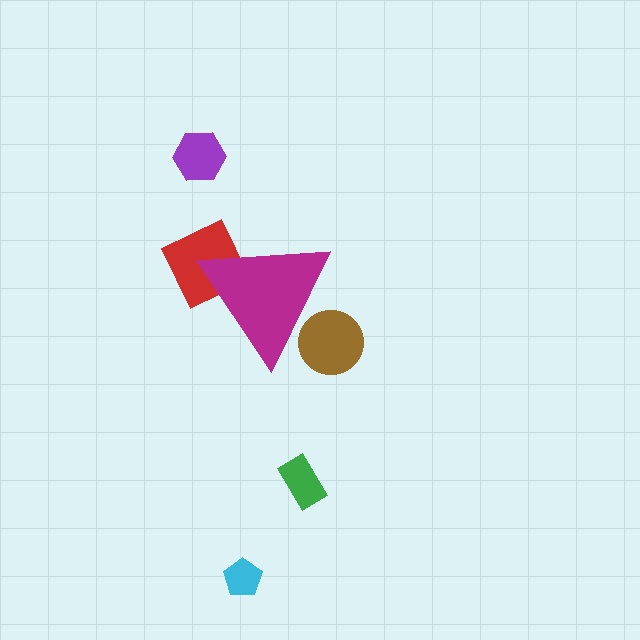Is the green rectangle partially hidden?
No, the green rectangle is fully visible.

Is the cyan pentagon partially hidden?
No, the cyan pentagon is fully visible.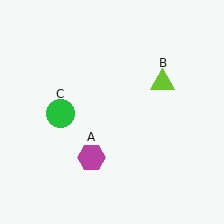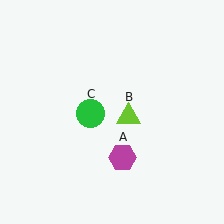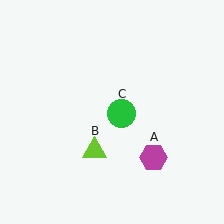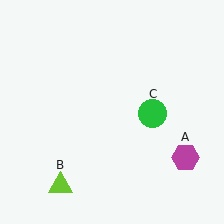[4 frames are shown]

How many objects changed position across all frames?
3 objects changed position: magenta hexagon (object A), lime triangle (object B), green circle (object C).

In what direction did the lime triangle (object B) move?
The lime triangle (object B) moved down and to the left.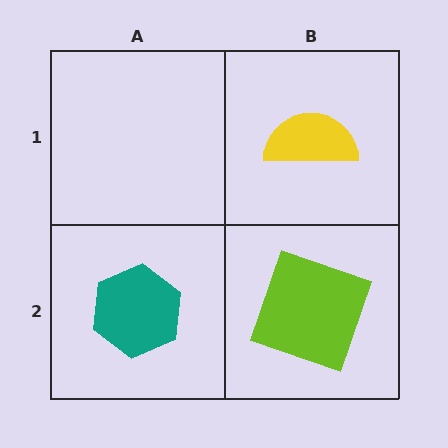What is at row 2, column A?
A teal hexagon.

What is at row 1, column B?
A yellow semicircle.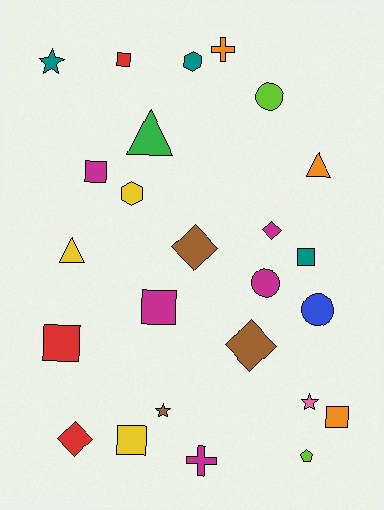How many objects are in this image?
There are 25 objects.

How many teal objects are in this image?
There are 3 teal objects.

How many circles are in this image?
There are 3 circles.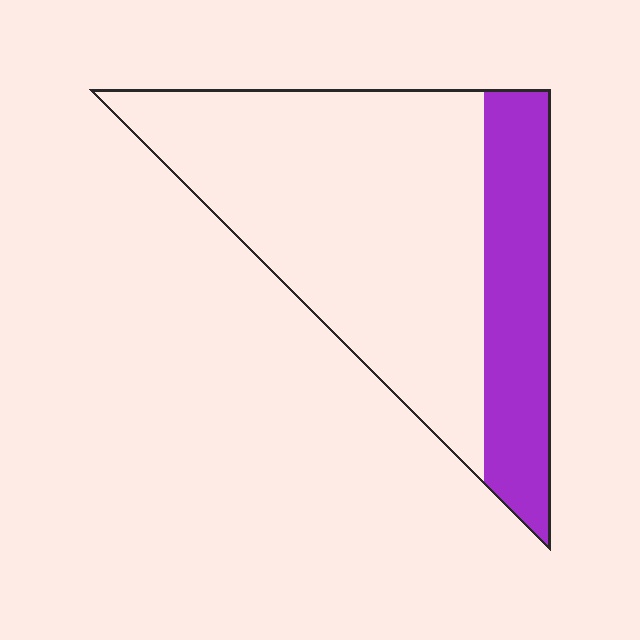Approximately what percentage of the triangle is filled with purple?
Approximately 25%.